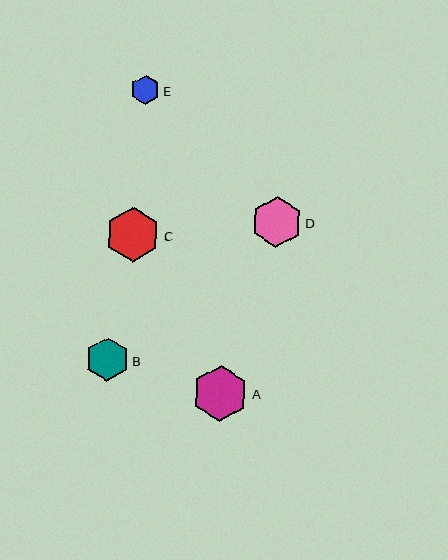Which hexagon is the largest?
Hexagon A is the largest with a size of approximately 56 pixels.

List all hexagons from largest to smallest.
From largest to smallest: A, C, D, B, E.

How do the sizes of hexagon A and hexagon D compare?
Hexagon A and hexagon D are approximately the same size.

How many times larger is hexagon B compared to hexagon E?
Hexagon B is approximately 1.5 times the size of hexagon E.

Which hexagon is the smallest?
Hexagon E is the smallest with a size of approximately 29 pixels.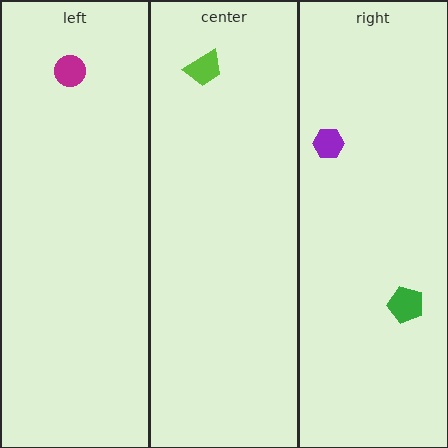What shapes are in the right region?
The green pentagon, the purple hexagon.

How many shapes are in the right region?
2.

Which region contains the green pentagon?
The right region.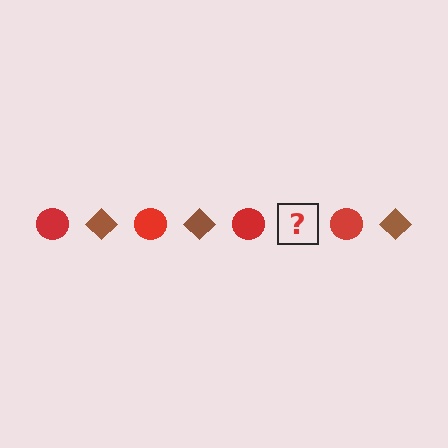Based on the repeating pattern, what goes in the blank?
The blank should be a brown diamond.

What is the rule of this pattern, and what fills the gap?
The rule is that the pattern alternates between red circle and brown diamond. The gap should be filled with a brown diamond.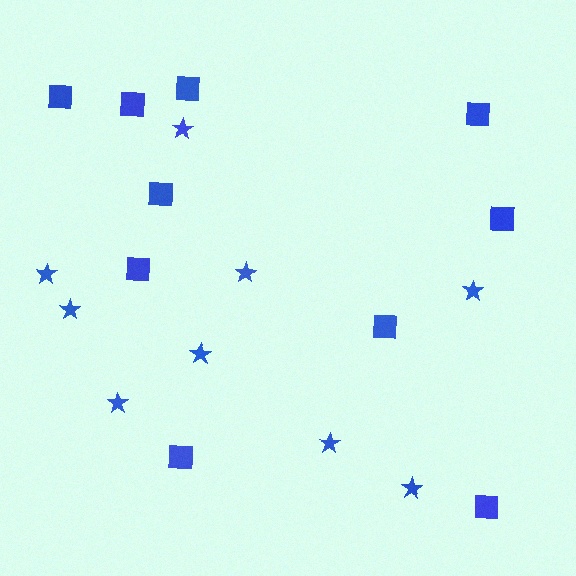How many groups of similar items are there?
There are 2 groups: one group of stars (9) and one group of squares (10).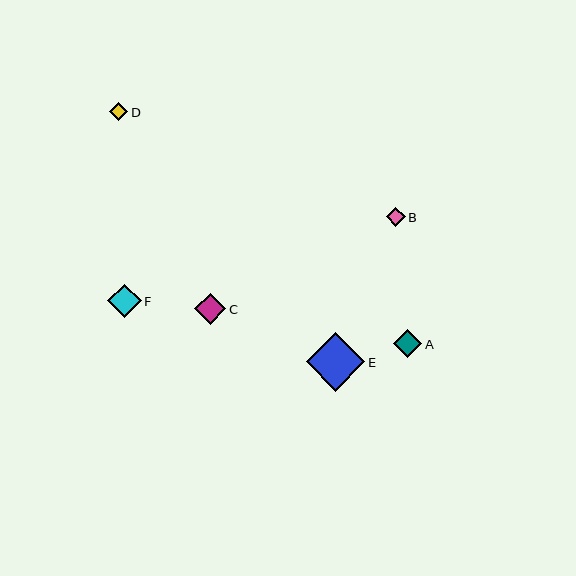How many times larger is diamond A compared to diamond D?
Diamond A is approximately 1.5 times the size of diamond D.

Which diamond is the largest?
Diamond E is the largest with a size of approximately 59 pixels.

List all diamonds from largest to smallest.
From largest to smallest: E, F, C, A, B, D.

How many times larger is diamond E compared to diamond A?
Diamond E is approximately 2.1 times the size of diamond A.